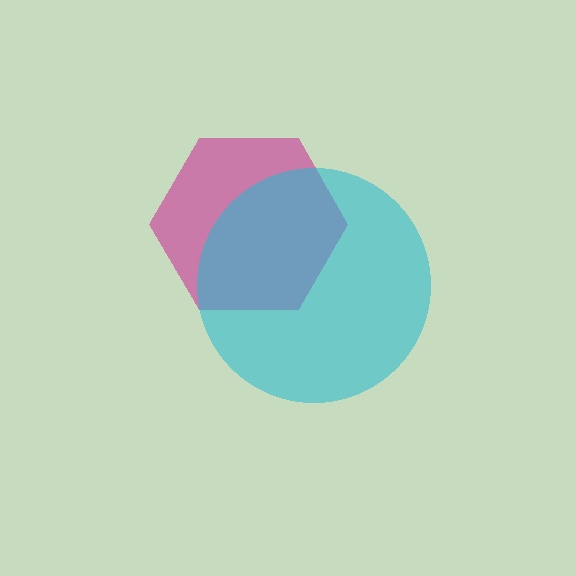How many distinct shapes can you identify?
There are 2 distinct shapes: a magenta hexagon, a cyan circle.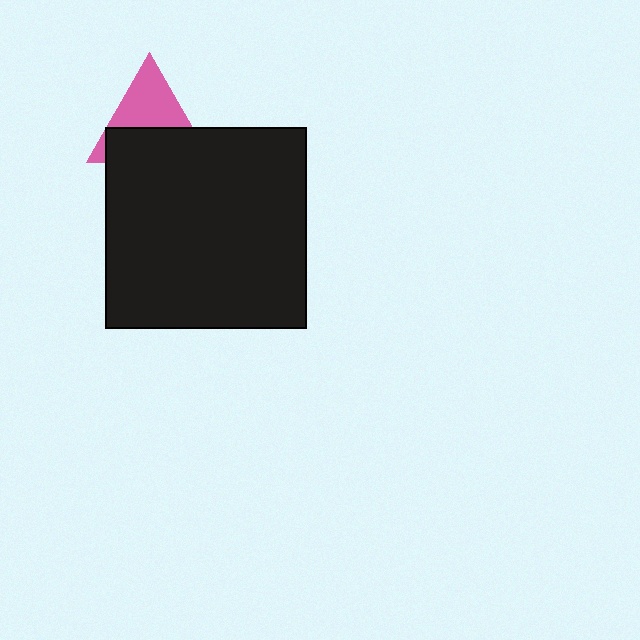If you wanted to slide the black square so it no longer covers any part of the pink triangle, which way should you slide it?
Slide it down — that is the most direct way to separate the two shapes.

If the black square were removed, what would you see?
You would see the complete pink triangle.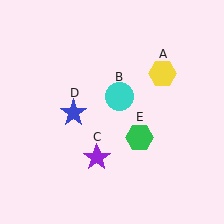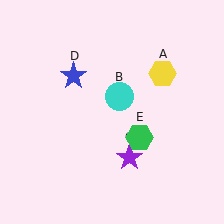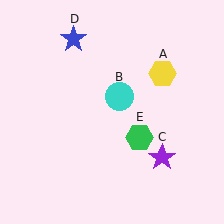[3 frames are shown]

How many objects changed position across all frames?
2 objects changed position: purple star (object C), blue star (object D).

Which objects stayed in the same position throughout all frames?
Yellow hexagon (object A) and cyan circle (object B) and green hexagon (object E) remained stationary.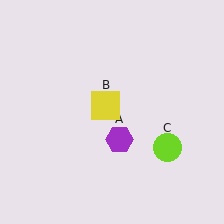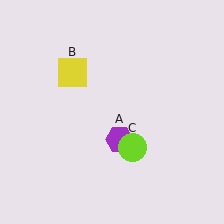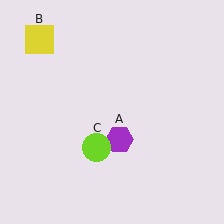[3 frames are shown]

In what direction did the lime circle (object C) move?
The lime circle (object C) moved left.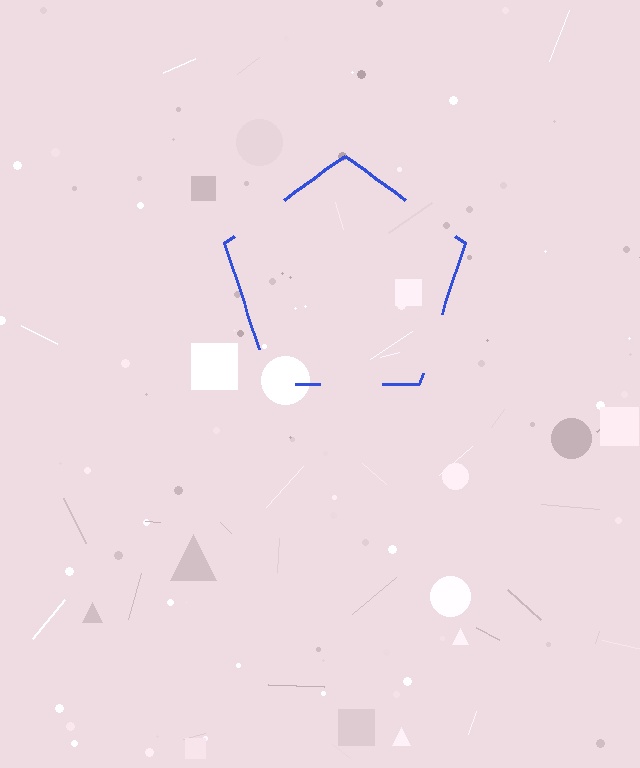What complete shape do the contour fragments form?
The contour fragments form a pentagon.